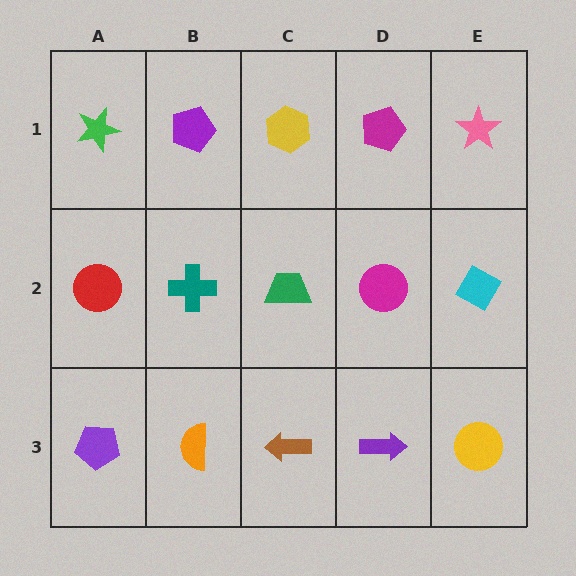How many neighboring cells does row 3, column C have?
3.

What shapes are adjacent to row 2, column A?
A green star (row 1, column A), a purple pentagon (row 3, column A), a teal cross (row 2, column B).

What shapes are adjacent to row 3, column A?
A red circle (row 2, column A), an orange semicircle (row 3, column B).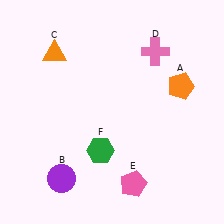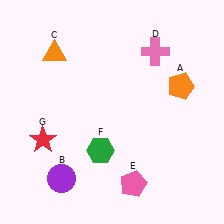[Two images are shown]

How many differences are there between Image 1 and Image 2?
There is 1 difference between the two images.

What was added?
A red star (G) was added in Image 2.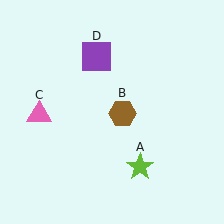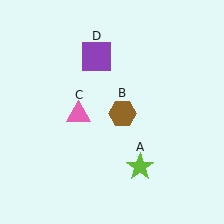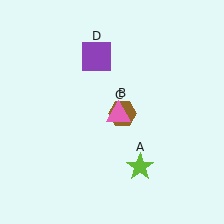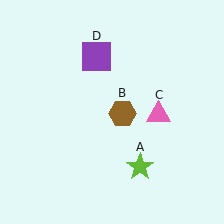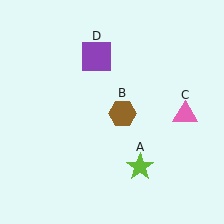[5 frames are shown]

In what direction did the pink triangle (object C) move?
The pink triangle (object C) moved right.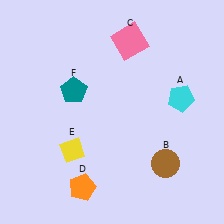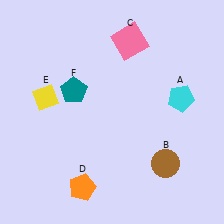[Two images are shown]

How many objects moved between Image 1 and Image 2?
1 object moved between the two images.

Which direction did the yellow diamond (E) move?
The yellow diamond (E) moved up.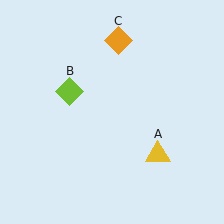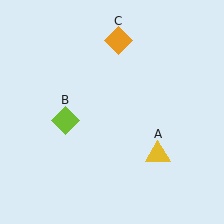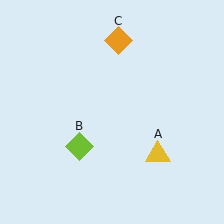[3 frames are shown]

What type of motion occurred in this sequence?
The lime diamond (object B) rotated counterclockwise around the center of the scene.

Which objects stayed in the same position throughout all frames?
Yellow triangle (object A) and orange diamond (object C) remained stationary.